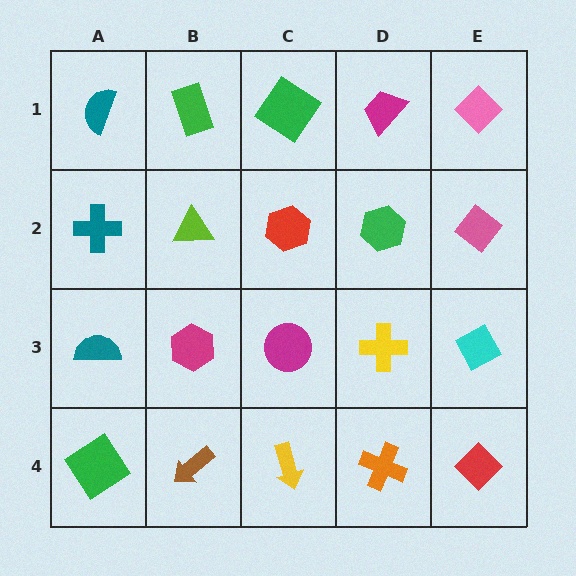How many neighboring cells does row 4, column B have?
3.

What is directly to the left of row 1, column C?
A green rectangle.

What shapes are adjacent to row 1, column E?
A pink diamond (row 2, column E), a magenta trapezoid (row 1, column D).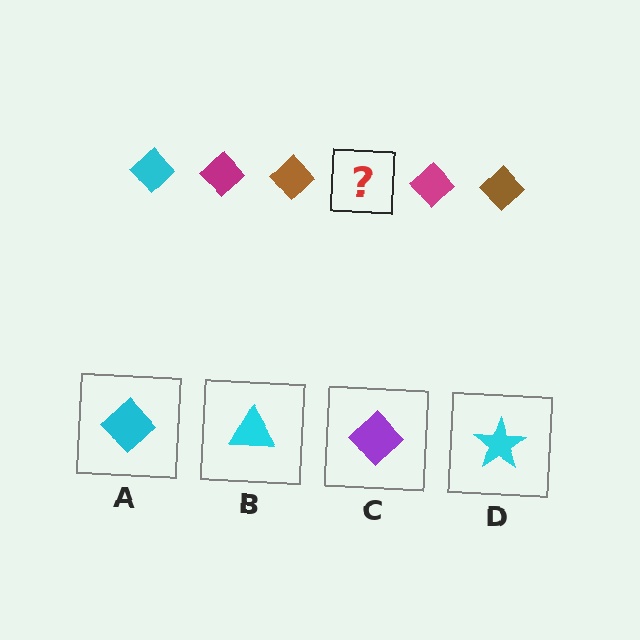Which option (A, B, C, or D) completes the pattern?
A.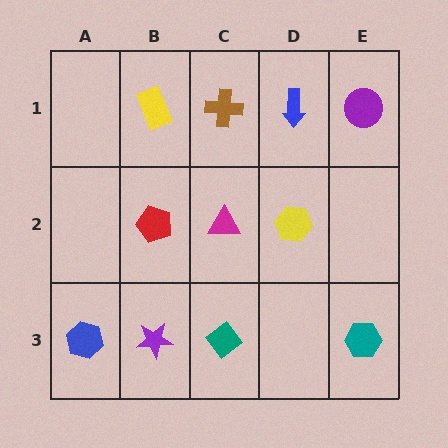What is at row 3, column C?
A teal diamond.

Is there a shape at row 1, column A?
No, that cell is empty.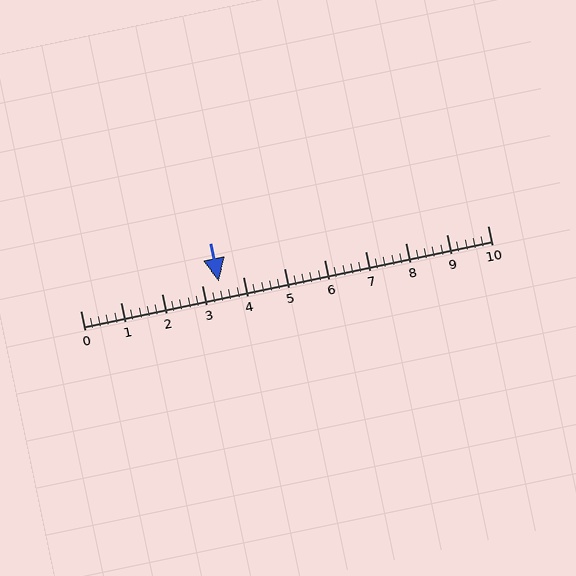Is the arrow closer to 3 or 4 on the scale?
The arrow is closer to 3.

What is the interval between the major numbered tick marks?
The major tick marks are spaced 1 units apart.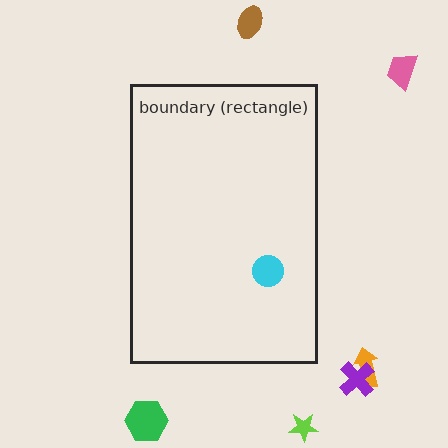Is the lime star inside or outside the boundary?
Outside.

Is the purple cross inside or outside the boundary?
Outside.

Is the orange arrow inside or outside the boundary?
Outside.